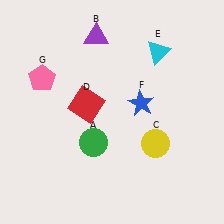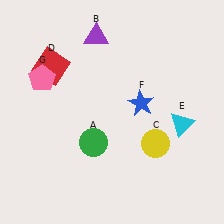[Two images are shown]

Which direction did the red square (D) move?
The red square (D) moved up.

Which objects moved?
The objects that moved are: the red square (D), the cyan triangle (E).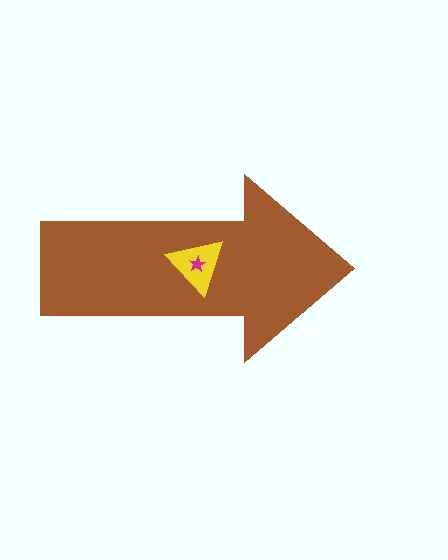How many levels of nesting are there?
3.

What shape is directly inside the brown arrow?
The yellow triangle.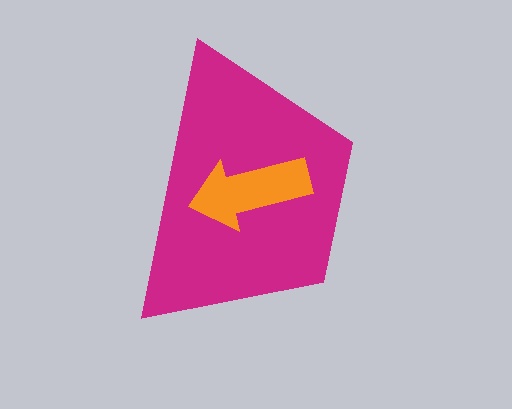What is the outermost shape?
The magenta trapezoid.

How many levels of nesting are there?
2.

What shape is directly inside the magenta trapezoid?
The orange arrow.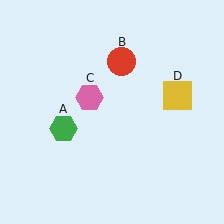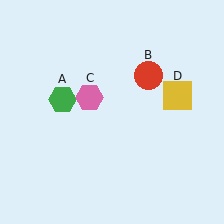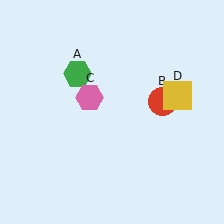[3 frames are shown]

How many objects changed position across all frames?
2 objects changed position: green hexagon (object A), red circle (object B).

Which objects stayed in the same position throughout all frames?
Pink hexagon (object C) and yellow square (object D) remained stationary.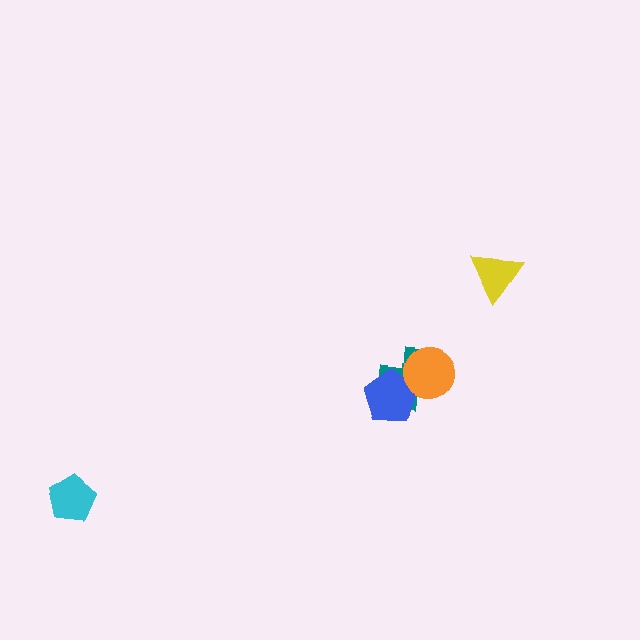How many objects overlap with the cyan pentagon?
0 objects overlap with the cyan pentagon.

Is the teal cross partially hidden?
Yes, it is partially covered by another shape.